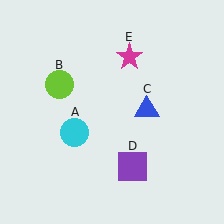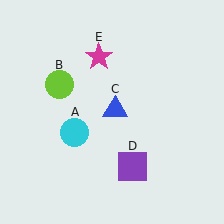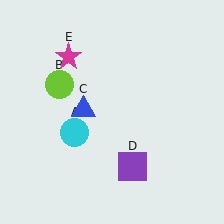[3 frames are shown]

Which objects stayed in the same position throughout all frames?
Cyan circle (object A) and lime circle (object B) and purple square (object D) remained stationary.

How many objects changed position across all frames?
2 objects changed position: blue triangle (object C), magenta star (object E).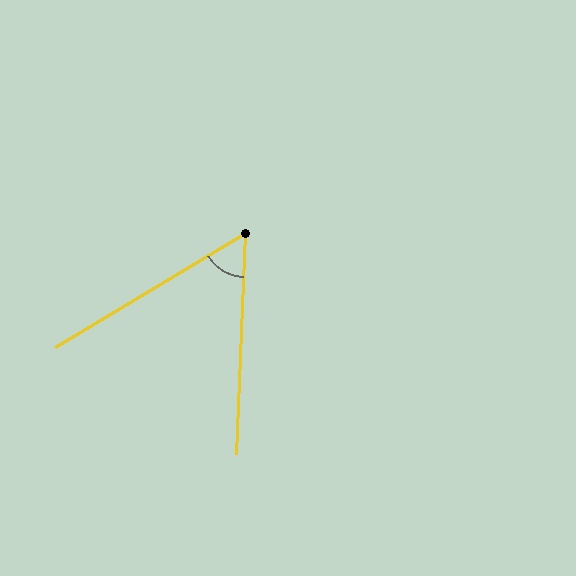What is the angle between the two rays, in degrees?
Approximately 57 degrees.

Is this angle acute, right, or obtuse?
It is acute.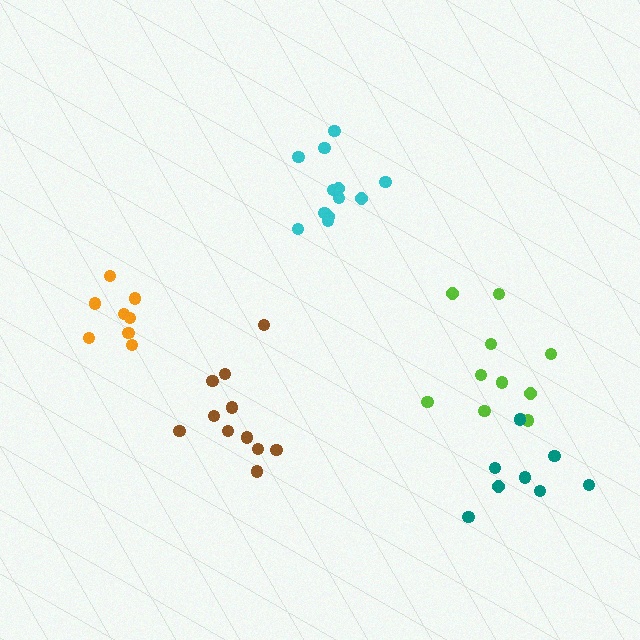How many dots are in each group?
Group 1: 11 dots, Group 2: 11 dots, Group 3: 12 dots, Group 4: 8 dots, Group 5: 8 dots (50 total).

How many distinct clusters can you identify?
There are 5 distinct clusters.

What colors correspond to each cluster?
The clusters are colored: brown, lime, cyan, orange, teal.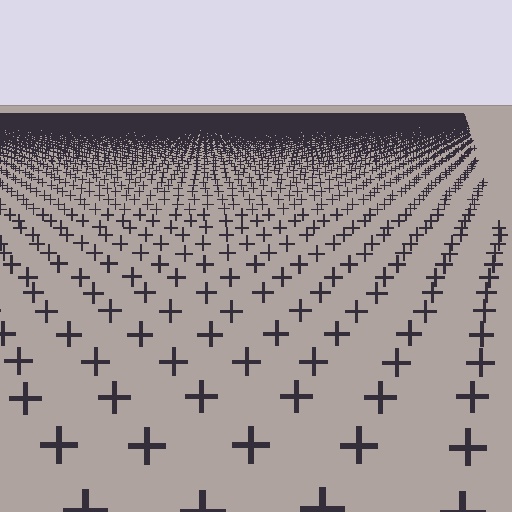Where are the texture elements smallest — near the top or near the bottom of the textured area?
Near the top.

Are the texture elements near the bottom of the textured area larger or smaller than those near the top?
Larger. Near the bottom, elements are closer to the viewer and appear at a bigger on-screen size.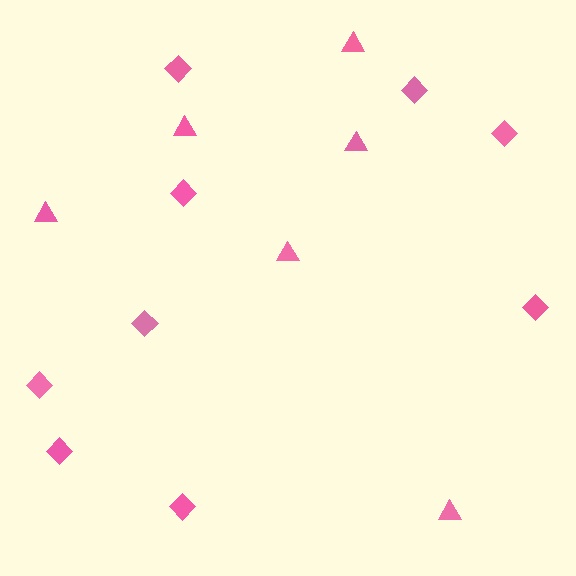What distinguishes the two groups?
There are 2 groups: one group of diamonds (9) and one group of triangles (6).